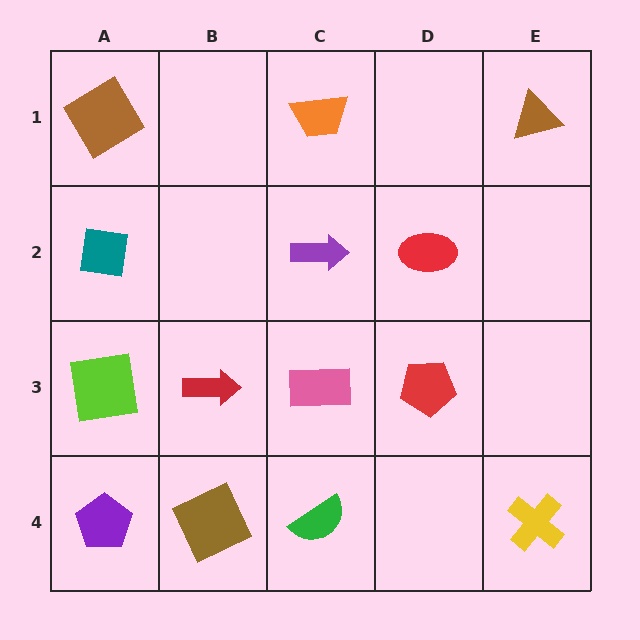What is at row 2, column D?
A red ellipse.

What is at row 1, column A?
A brown diamond.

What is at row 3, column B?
A red arrow.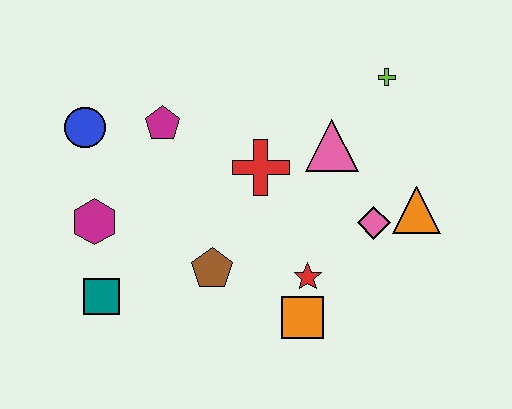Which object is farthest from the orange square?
The blue circle is farthest from the orange square.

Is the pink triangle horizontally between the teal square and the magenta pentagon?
No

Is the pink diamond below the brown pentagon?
No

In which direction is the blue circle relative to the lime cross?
The blue circle is to the left of the lime cross.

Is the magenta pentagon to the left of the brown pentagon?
Yes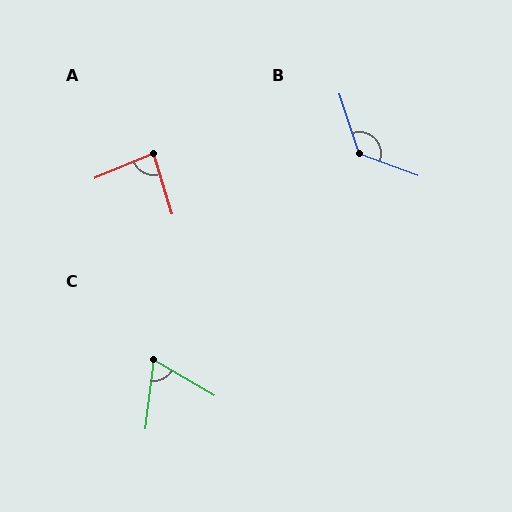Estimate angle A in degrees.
Approximately 84 degrees.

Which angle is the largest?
B, at approximately 128 degrees.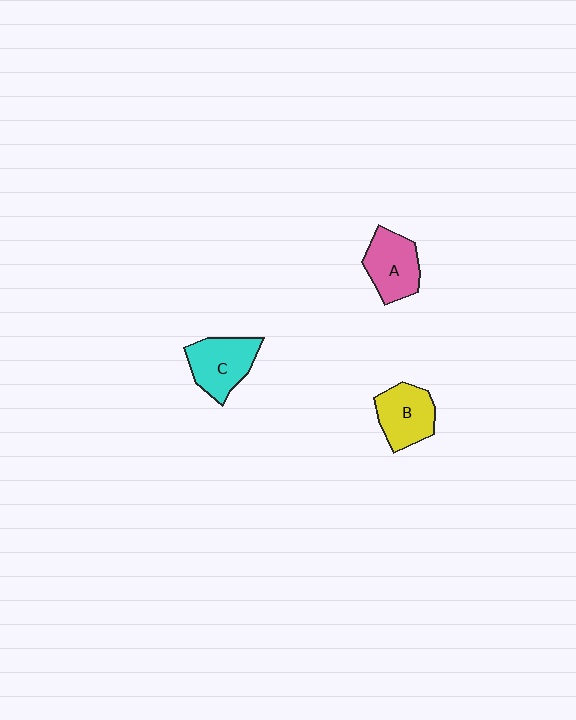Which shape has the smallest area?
Shape B (yellow).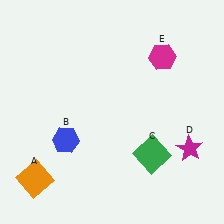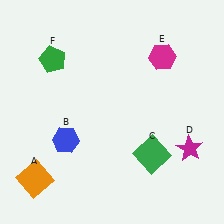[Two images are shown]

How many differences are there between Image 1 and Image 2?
There is 1 difference between the two images.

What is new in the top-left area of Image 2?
A green pentagon (F) was added in the top-left area of Image 2.